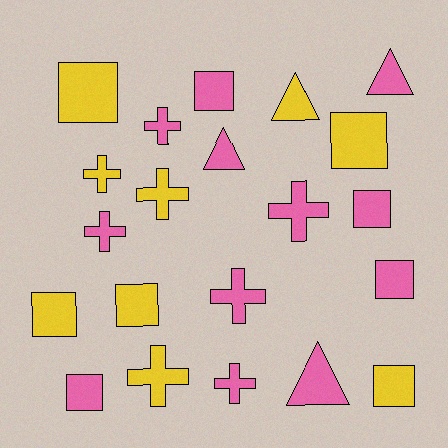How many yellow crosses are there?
There are 3 yellow crosses.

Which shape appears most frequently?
Square, with 9 objects.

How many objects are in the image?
There are 21 objects.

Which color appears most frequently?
Pink, with 12 objects.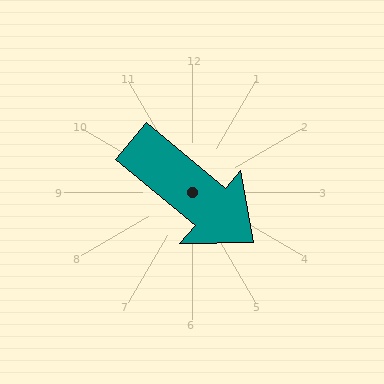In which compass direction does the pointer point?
Southeast.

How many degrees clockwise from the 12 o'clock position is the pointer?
Approximately 130 degrees.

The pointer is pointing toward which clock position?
Roughly 4 o'clock.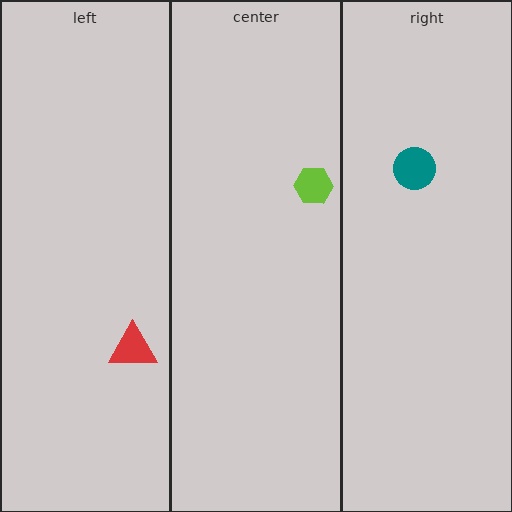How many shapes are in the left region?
1.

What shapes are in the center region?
The lime hexagon.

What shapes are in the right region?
The teal circle.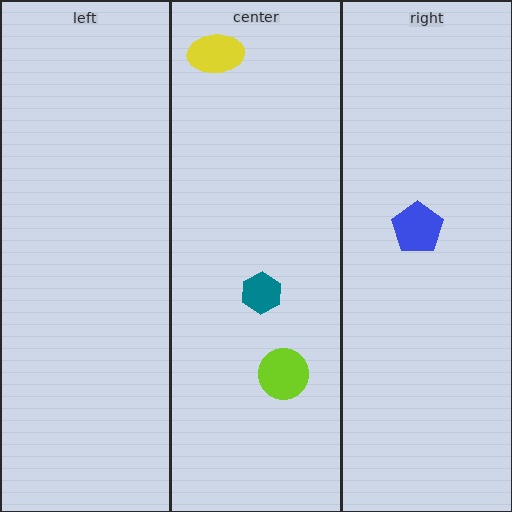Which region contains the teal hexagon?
The center region.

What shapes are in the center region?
The teal hexagon, the lime circle, the yellow ellipse.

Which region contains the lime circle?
The center region.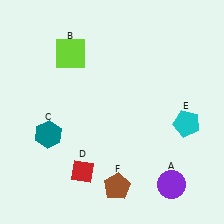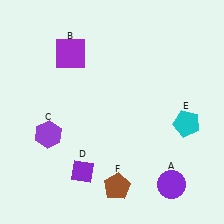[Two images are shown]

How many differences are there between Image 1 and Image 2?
There are 3 differences between the two images.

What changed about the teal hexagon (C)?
In Image 1, C is teal. In Image 2, it changed to purple.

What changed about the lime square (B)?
In Image 1, B is lime. In Image 2, it changed to purple.